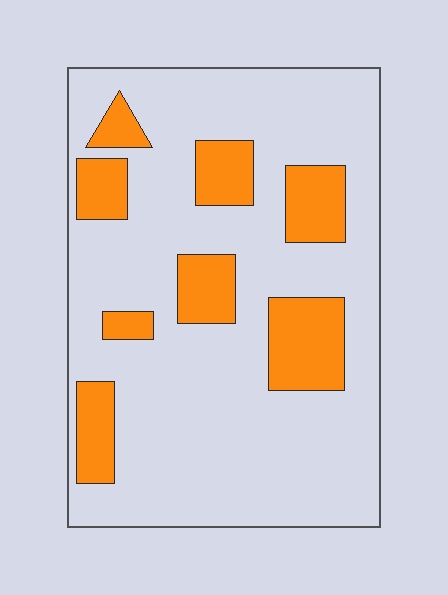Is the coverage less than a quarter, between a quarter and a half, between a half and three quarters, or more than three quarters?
Less than a quarter.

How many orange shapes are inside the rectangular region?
8.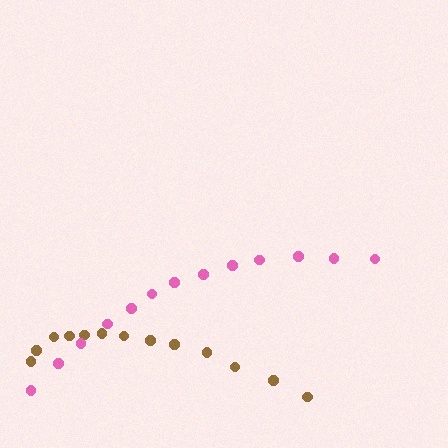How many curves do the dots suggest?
There are 2 distinct paths.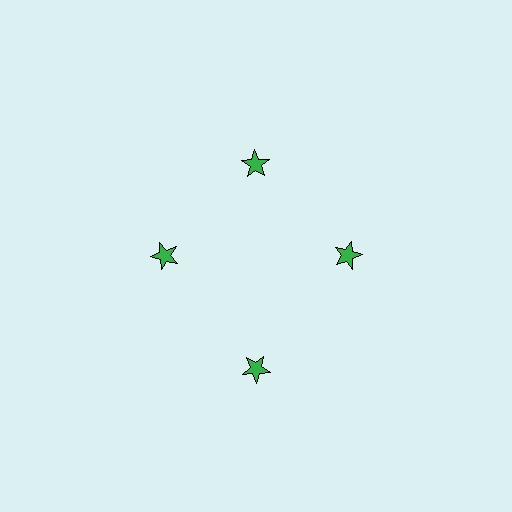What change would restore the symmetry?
The symmetry would be restored by moving it inward, back onto the ring so that all 4 stars sit at equal angles and equal distance from the center.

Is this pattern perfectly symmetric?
No. The 4 green stars are arranged in a ring, but one element near the 6 o'clock position is pushed outward from the center, breaking the 4-fold rotational symmetry.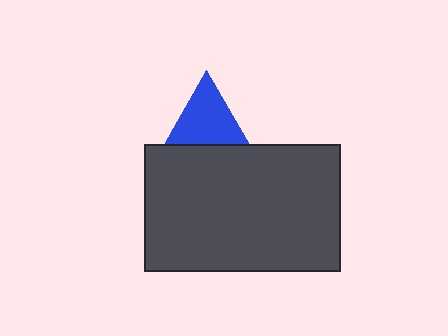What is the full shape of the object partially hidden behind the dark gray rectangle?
The partially hidden object is a blue triangle.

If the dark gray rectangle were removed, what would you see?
You would see the complete blue triangle.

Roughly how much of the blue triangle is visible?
Most of it is visible (roughly 68%).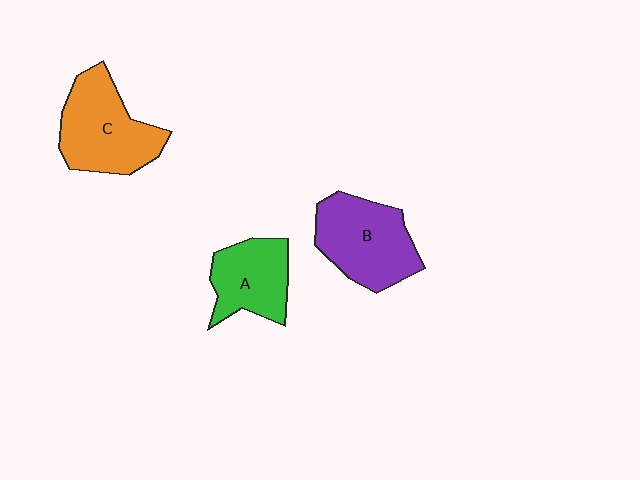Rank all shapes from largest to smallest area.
From largest to smallest: C (orange), B (purple), A (green).